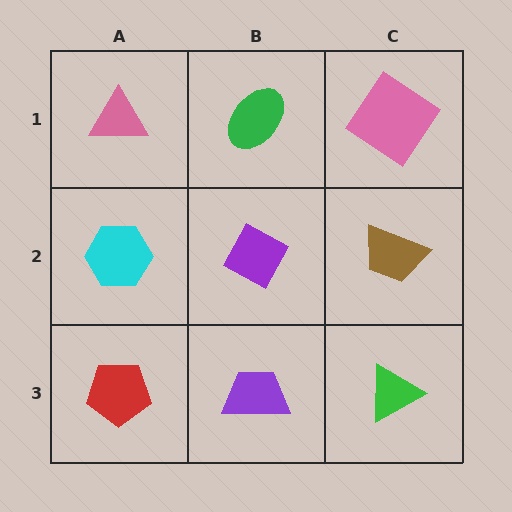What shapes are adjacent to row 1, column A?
A cyan hexagon (row 2, column A), a green ellipse (row 1, column B).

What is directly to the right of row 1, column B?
A pink diamond.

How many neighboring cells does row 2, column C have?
3.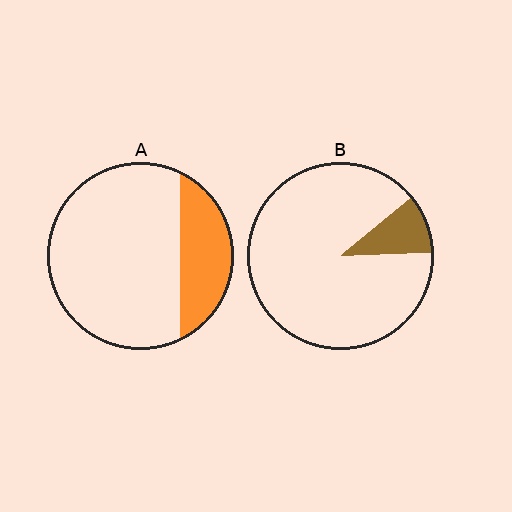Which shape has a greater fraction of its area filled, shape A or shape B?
Shape A.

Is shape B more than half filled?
No.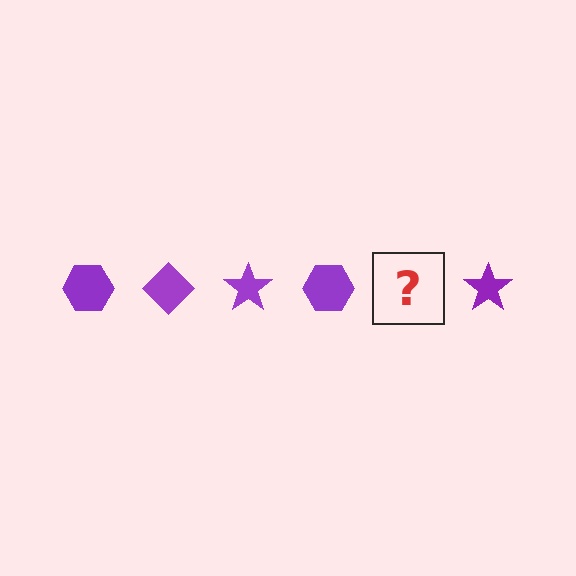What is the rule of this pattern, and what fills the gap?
The rule is that the pattern cycles through hexagon, diamond, star shapes in purple. The gap should be filled with a purple diamond.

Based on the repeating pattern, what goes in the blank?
The blank should be a purple diamond.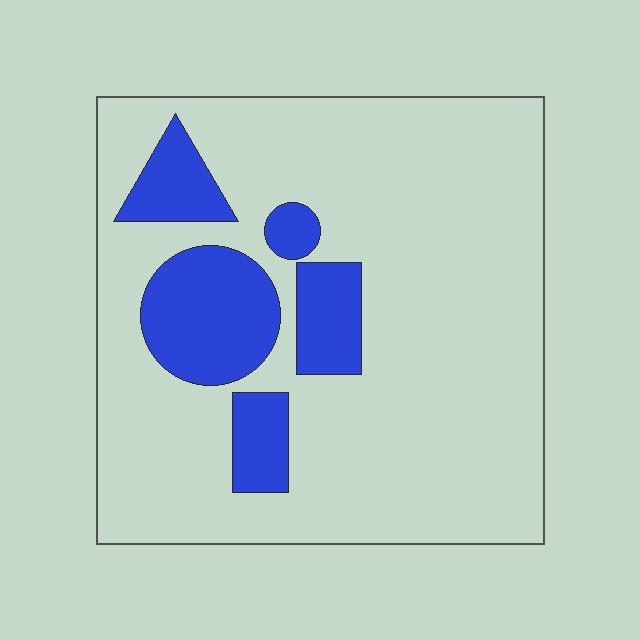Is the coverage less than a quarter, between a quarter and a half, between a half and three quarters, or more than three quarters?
Less than a quarter.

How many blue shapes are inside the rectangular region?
5.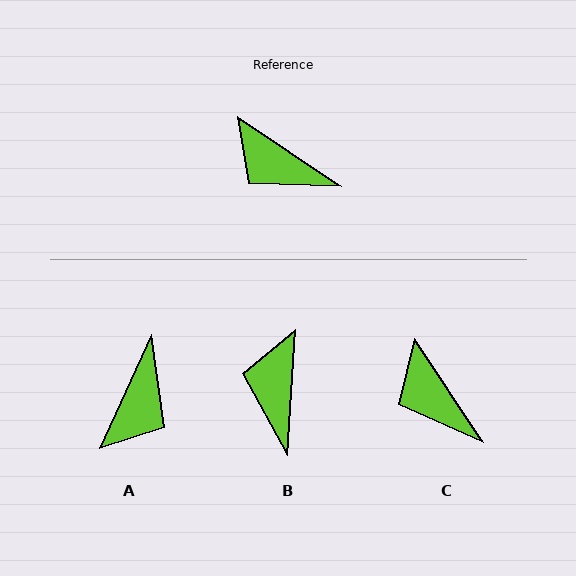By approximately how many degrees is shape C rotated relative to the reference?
Approximately 23 degrees clockwise.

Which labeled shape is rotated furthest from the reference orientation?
A, about 100 degrees away.